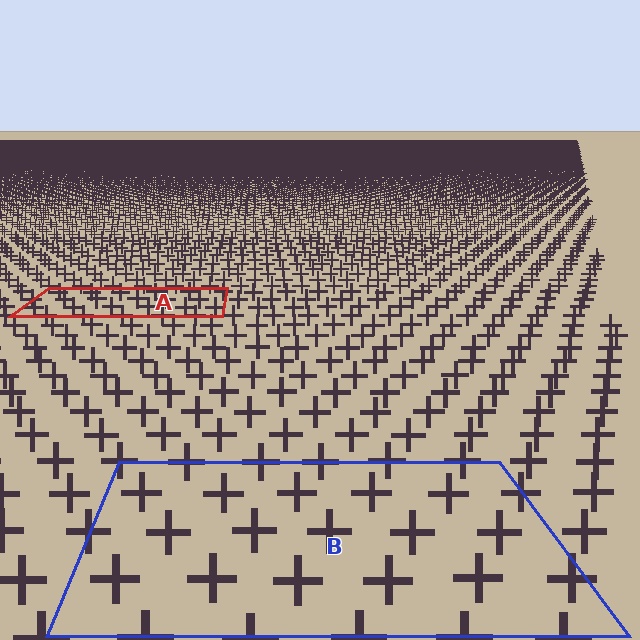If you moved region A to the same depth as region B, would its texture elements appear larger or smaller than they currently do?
They would appear larger. At a closer depth, the same texture elements are projected at a bigger on-screen size.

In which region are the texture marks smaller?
The texture marks are smaller in region A, because it is farther away.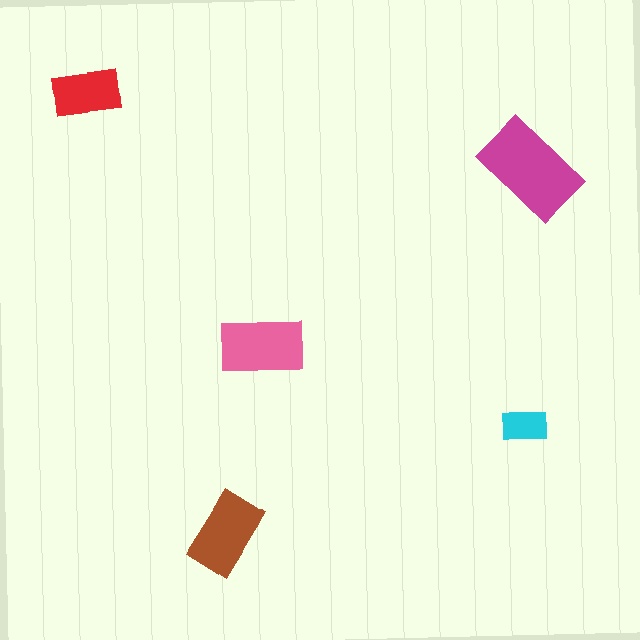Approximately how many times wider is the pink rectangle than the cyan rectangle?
About 2 times wider.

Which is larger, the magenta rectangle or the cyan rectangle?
The magenta one.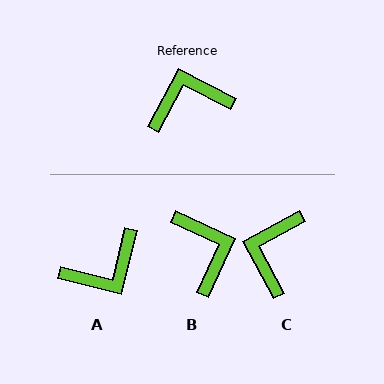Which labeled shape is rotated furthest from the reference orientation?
A, about 166 degrees away.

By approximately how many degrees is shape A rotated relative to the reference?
Approximately 166 degrees clockwise.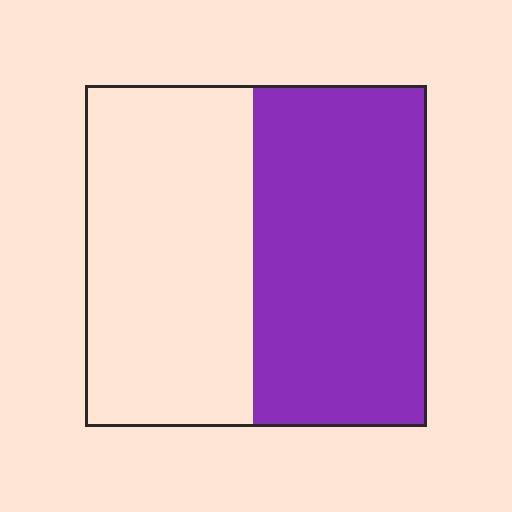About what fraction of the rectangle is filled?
About one half (1/2).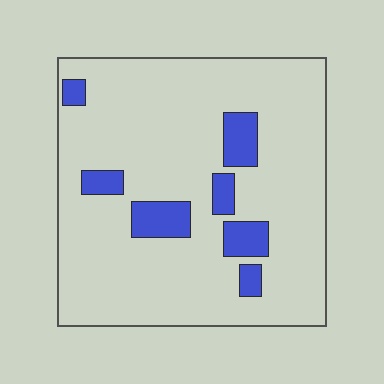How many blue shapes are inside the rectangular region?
7.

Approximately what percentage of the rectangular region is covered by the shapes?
Approximately 15%.